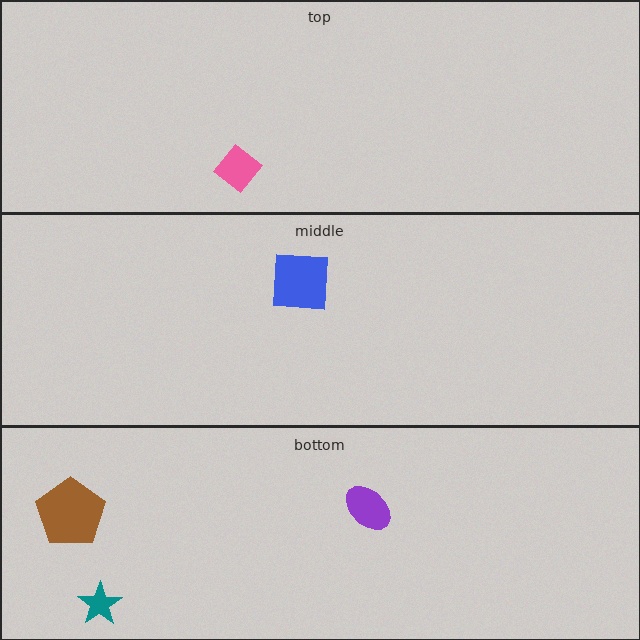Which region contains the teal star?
The bottom region.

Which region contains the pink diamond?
The top region.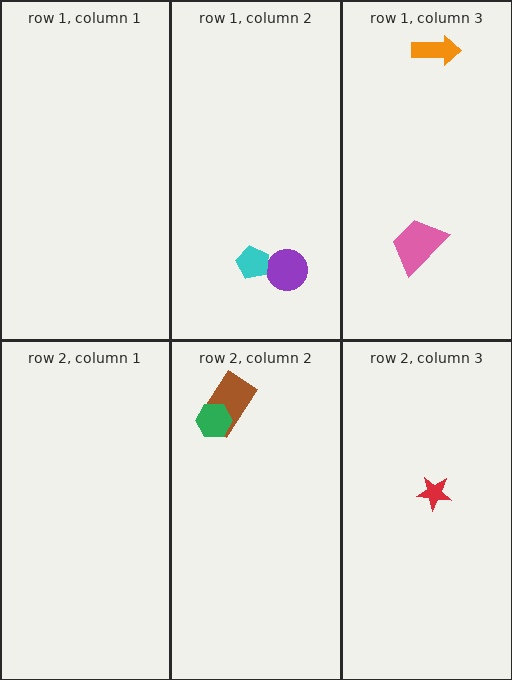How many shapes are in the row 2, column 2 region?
2.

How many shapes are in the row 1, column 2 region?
2.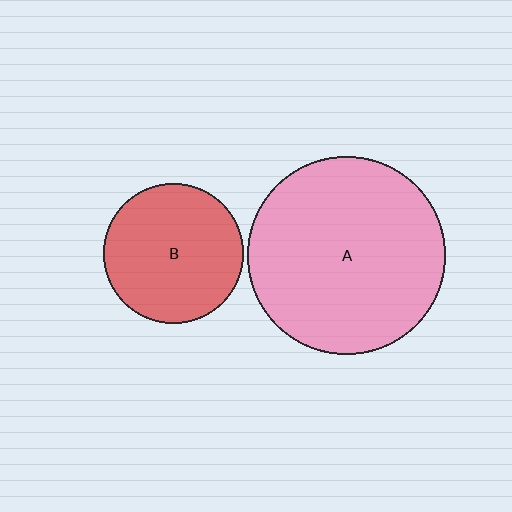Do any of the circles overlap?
No, none of the circles overlap.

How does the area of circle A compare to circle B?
Approximately 2.0 times.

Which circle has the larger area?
Circle A (pink).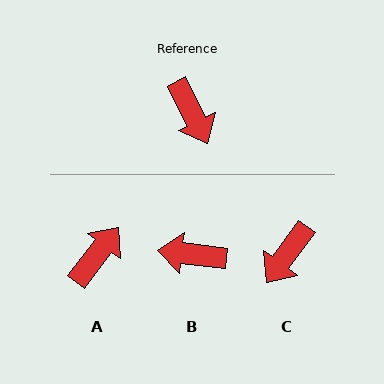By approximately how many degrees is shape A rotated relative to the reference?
Approximately 116 degrees counter-clockwise.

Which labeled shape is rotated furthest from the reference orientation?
B, about 123 degrees away.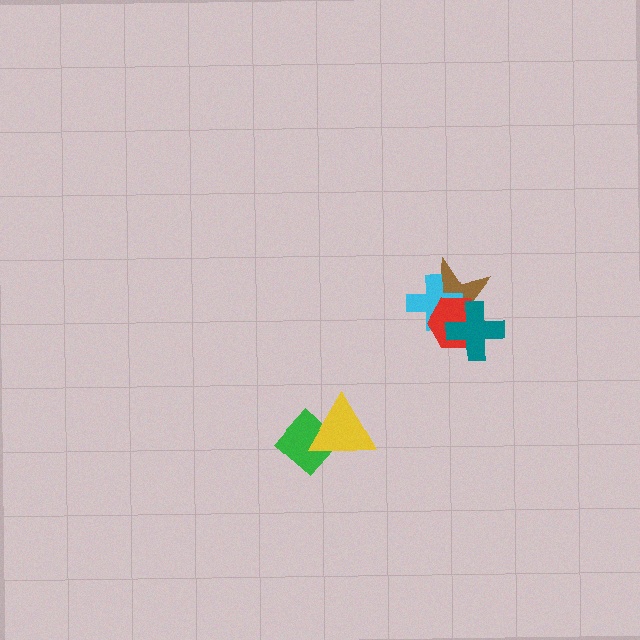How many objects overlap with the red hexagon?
3 objects overlap with the red hexagon.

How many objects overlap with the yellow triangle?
1 object overlaps with the yellow triangle.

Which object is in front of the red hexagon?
The teal cross is in front of the red hexagon.